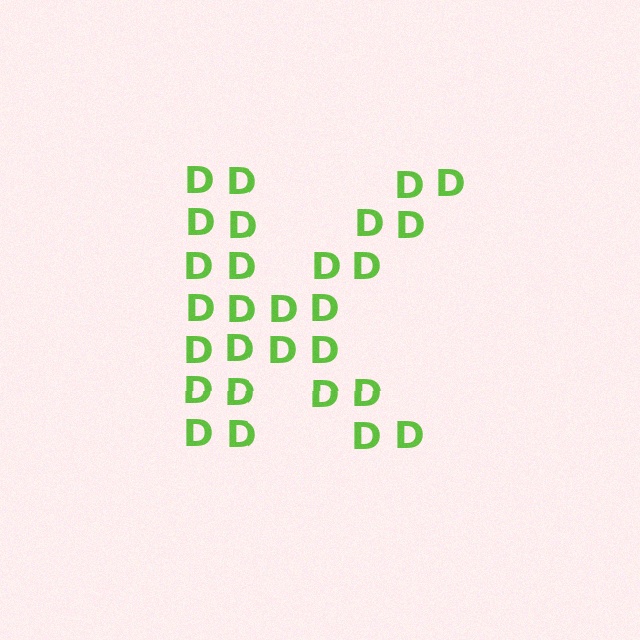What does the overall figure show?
The overall figure shows the letter K.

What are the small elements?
The small elements are letter D's.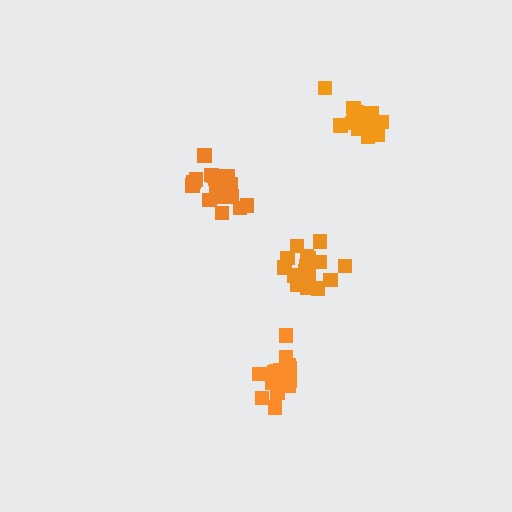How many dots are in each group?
Group 1: 14 dots, Group 2: 20 dots, Group 3: 18 dots, Group 4: 18 dots (70 total).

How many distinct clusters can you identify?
There are 4 distinct clusters.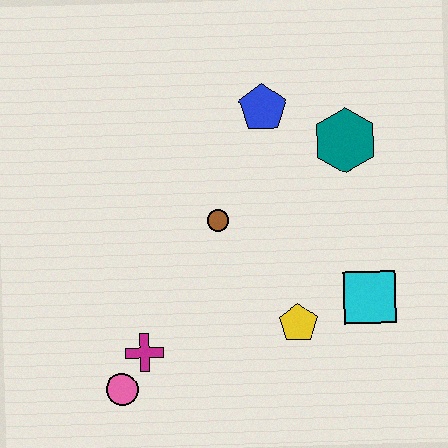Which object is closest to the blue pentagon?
The teal hexagon is closest to the blue pentagon.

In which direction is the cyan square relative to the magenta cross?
The cyan square is to the right of the magenta cross.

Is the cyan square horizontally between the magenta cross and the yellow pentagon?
No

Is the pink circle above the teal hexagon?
No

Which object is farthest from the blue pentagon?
The pink circle is farthest from the blue pentagon.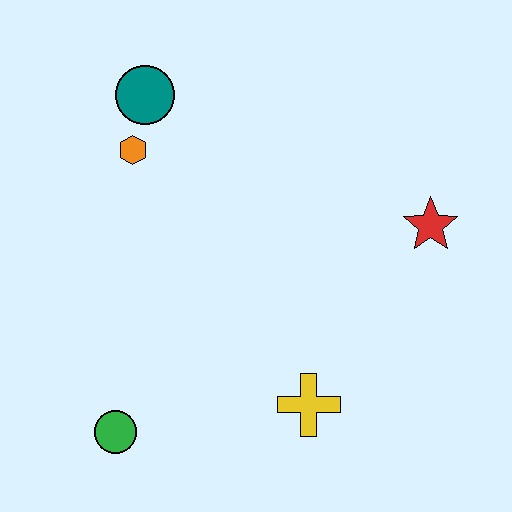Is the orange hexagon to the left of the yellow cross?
Yes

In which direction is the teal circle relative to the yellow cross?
The teal circle is above the yellow cross.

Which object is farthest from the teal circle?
The yellow cross is farthest from the teal circle.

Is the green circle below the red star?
Yes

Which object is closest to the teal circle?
The orange hexagon is closest to the teal circle.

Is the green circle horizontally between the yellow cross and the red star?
No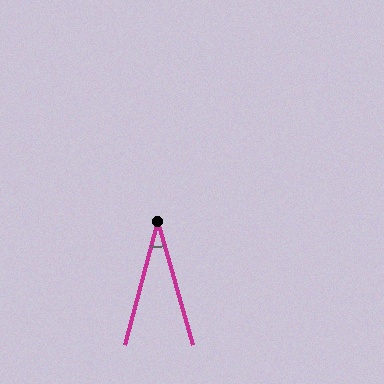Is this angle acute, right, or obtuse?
It is acute.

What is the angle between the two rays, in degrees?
Approximately 31 degrees.